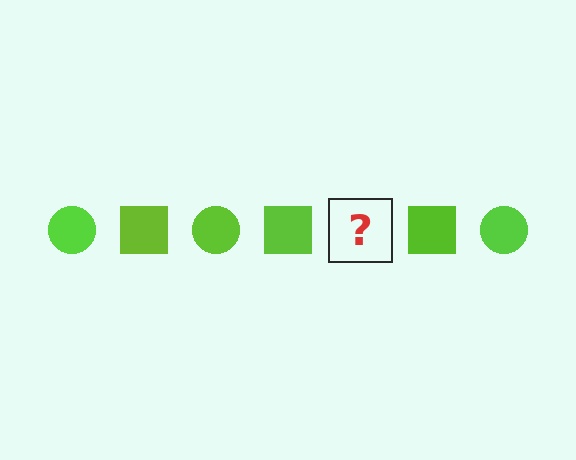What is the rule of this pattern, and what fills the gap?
The rule is that the pattern cycles through circle, square shapes in lime. The gap should be filled with a lime circle.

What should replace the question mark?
The question mark should be replaced with a lime circle.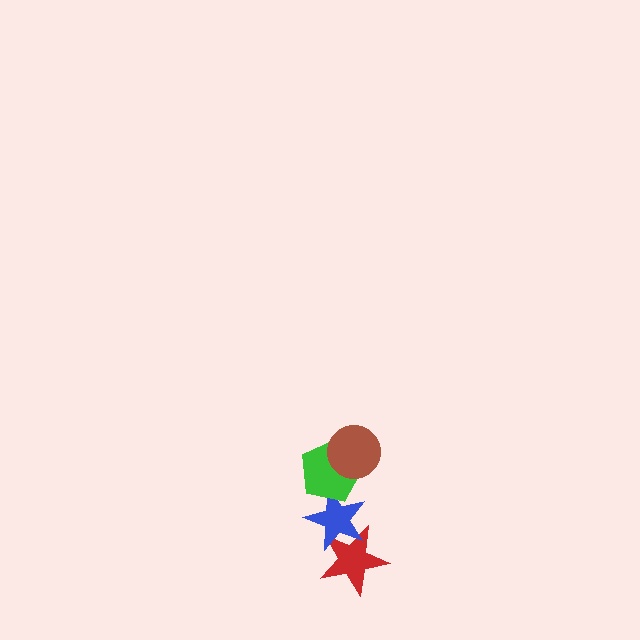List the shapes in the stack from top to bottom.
From top to bottom: the brown circle, the green pentagon, the blue star, the red star.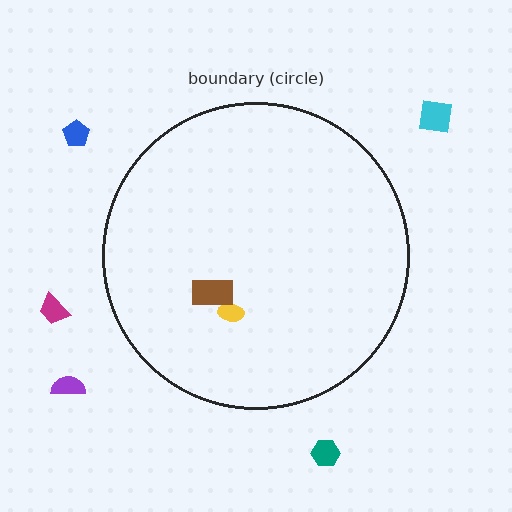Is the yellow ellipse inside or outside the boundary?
Inside.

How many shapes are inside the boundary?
2 inside, 5 outside.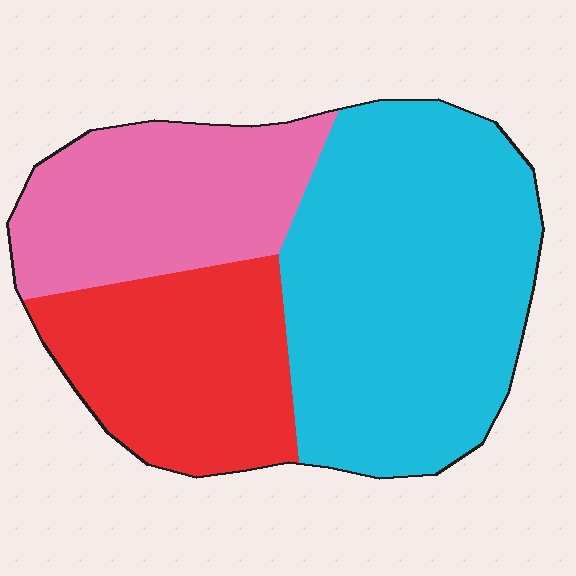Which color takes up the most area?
Cyan, at roughly 50%.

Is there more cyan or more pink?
Cyan.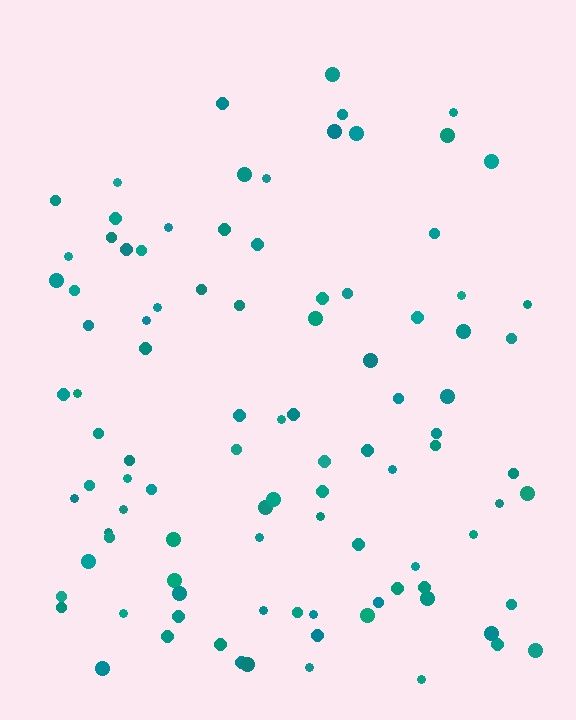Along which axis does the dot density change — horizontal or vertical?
Vertical.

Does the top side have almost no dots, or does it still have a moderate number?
Still a moderate number, just noticeably fewer than the bottom.